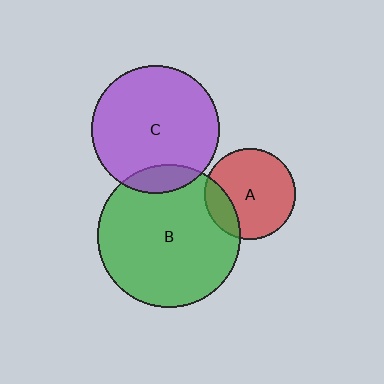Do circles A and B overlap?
Yes.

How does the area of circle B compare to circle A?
Approximately 2.4 times.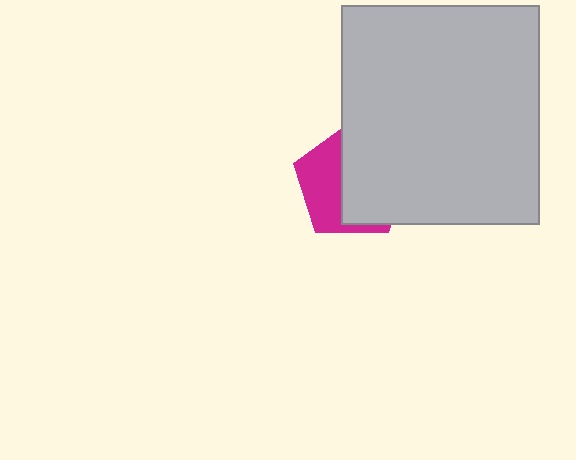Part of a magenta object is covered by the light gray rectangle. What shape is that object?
It is a pentagon.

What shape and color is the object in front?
The object in front is a light gray rectangle.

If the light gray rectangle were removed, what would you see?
You would see the complete magenta pentagon.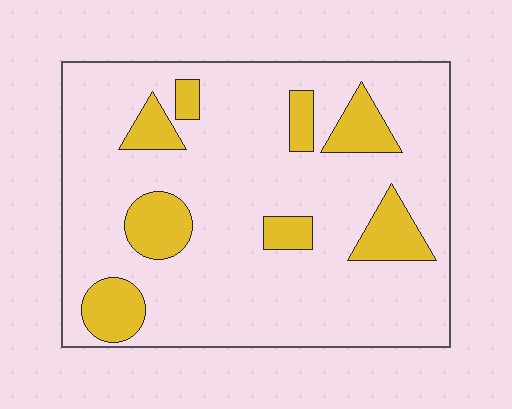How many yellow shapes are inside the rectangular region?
8.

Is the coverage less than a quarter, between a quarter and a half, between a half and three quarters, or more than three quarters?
Less than a quarter.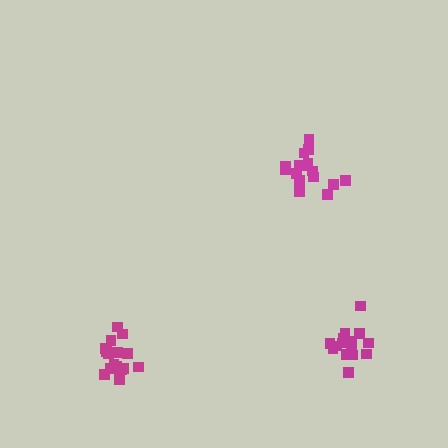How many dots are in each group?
Group 1: 17 dots, Group 2: 16 dots, Group 3: 18 dots (51 total).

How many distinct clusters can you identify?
There are 3 distinct clusters.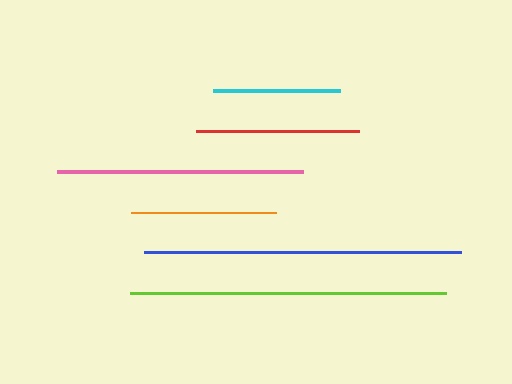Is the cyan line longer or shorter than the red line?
The red line is longer than the cyan line.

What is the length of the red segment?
The red segment is approximately 164 pixels long.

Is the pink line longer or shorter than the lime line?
The lime line is longer than the pink line.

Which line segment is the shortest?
The cyan line is the shortest at approximately 127 pixels.